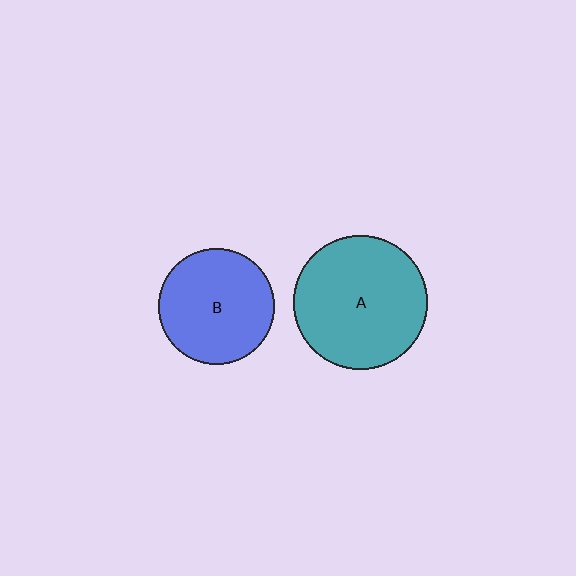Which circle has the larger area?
Circle A (teal).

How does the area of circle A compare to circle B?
Approximately 1.3 times.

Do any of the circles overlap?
No, none of the circles overlap.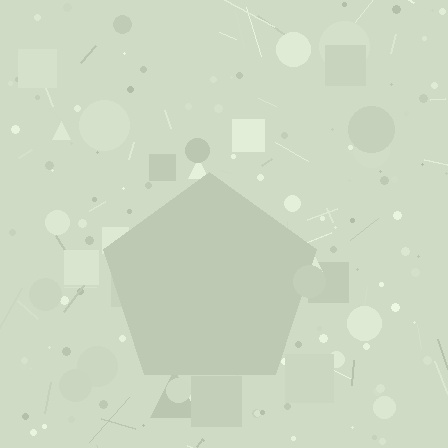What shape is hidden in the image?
A pentagon is hidden in the image.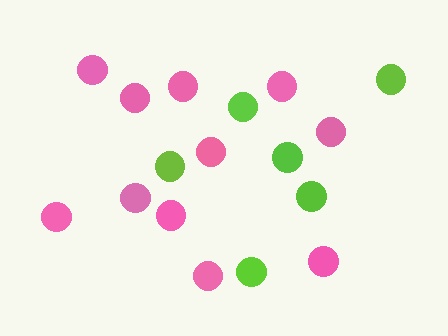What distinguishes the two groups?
There are 2 groups: one group of pink circles (11) and one group of lime circles (6).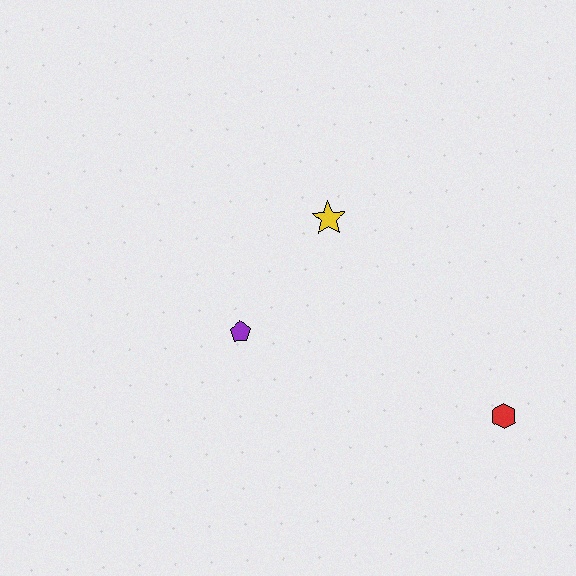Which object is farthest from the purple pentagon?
The red hexagon is farthest from the purple pentagon.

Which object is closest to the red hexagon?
The yellow star is closest to the red hexagon.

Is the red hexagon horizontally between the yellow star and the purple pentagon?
No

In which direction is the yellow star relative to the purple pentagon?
The yellow star is above the purple pentagon.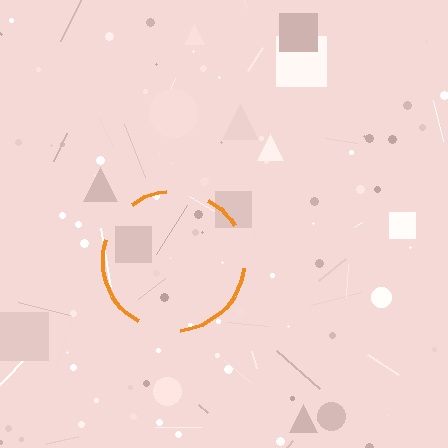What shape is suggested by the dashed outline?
The dashed outline suggests a circle.